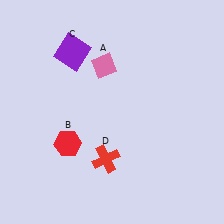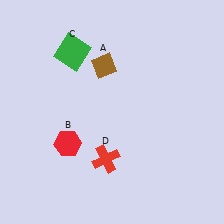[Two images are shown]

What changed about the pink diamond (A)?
In Image 1, A is pink. In Image 2, it changed to brown.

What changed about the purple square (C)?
In Image 1, C is purple. In Image 2, it changed to green.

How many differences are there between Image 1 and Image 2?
There are 2 differences between the two images.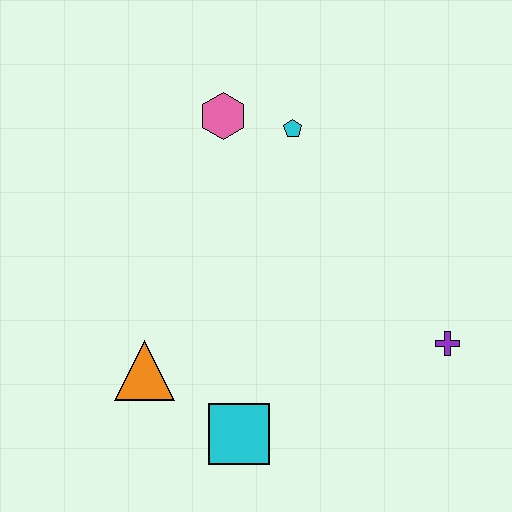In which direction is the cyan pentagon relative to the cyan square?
The cyan pentagon is above the cyan square.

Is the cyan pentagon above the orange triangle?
Yes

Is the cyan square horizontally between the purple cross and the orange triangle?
Yes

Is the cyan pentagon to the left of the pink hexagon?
No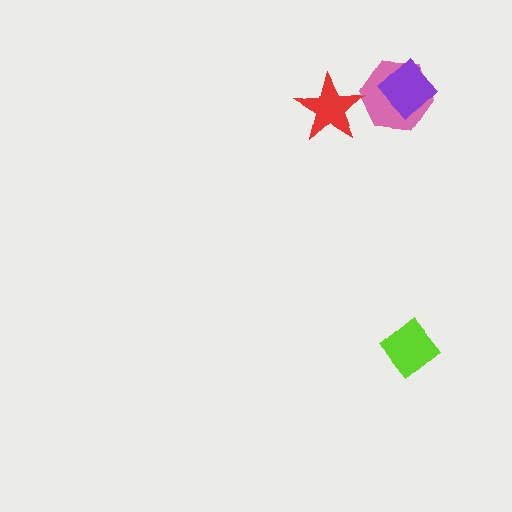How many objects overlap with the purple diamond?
1 object overlaps with the purple diamond.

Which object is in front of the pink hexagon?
The purple diamond is in front of the pink hexagon.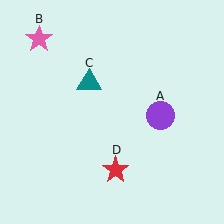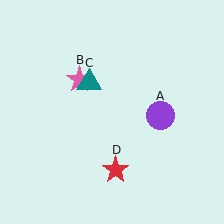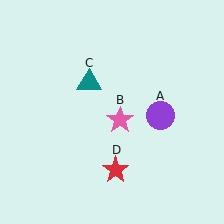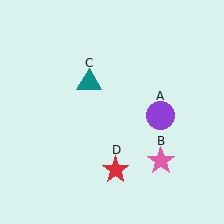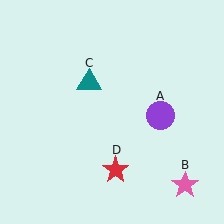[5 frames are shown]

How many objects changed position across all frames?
1 object changed position: pink star (object B).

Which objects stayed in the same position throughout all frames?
Purple circle (object A) and teal triangle (object C) and red star (object D) remained stationary.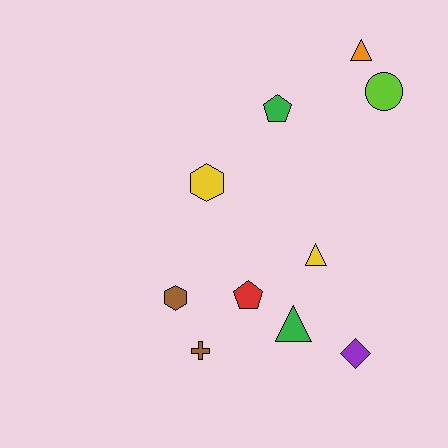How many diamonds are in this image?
There is 1 diamond.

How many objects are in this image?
There are 10 objects.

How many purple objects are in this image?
There is 1 purple object.